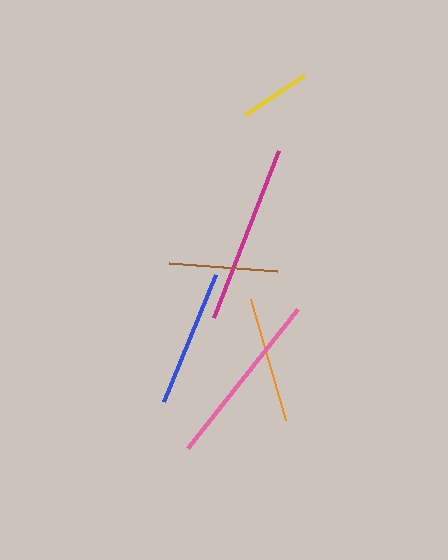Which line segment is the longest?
The magenta line is the longest at approximately 179 pixels.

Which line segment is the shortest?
The yellow line is the shortest at approximately 71 pixels.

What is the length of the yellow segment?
The yellow segment is approximately 71 pixels long.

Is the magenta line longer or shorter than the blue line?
The magenta line is longer than the blue line.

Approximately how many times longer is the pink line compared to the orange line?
The pink line is approximately 1.4 times the length of the orange line.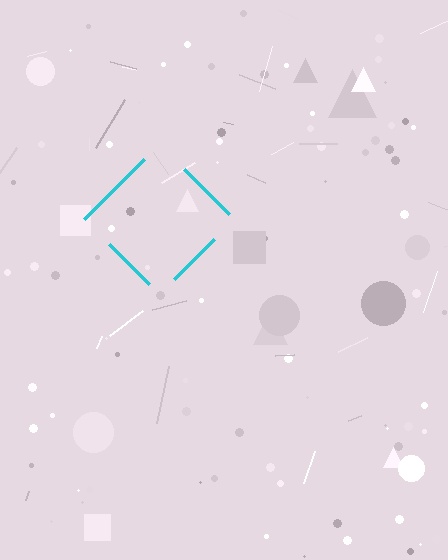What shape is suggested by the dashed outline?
The dashed outline suggests a diamond.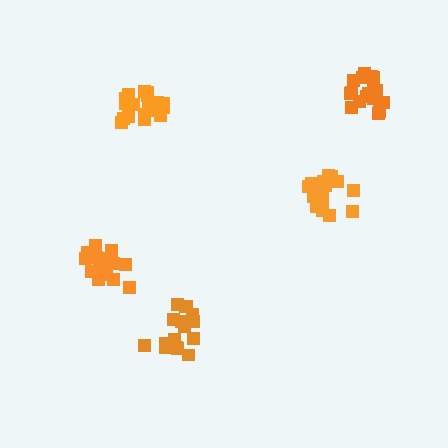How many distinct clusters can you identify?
There are 5 distinct clusters.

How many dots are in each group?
Group 1: 17 dots, Group 2: 20 dots, Group 3: 20 dots, Group 4: 17 dots, Group 5: 16 dots (90 total).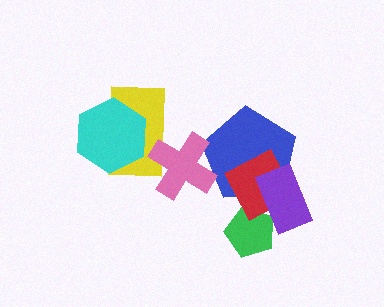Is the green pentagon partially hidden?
Yes, it is partially covered by another shape.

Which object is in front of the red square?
The purple rectangle is in front of the red square.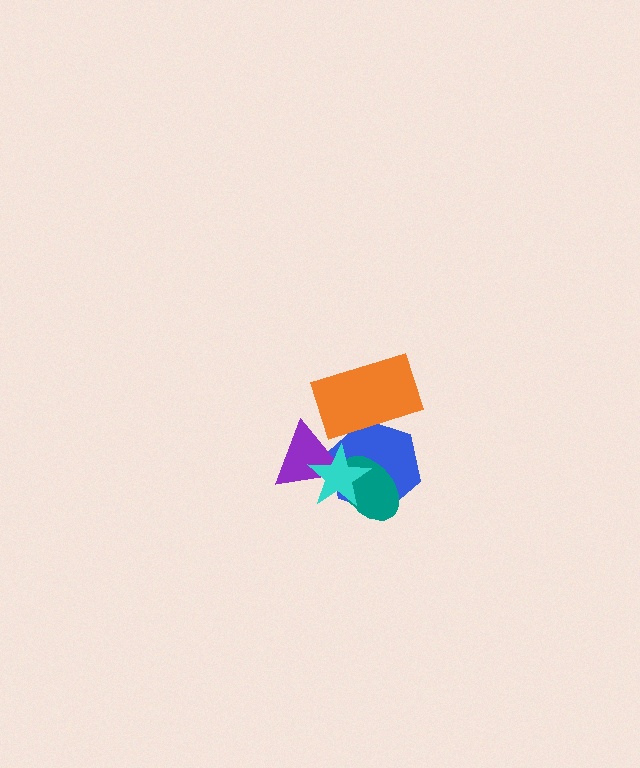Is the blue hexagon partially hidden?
Yes, it is partially covered by another shape.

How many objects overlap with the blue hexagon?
4 objects overlap with the blue hexagon.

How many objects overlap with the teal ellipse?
3 objects overlap with the teal ellipse.